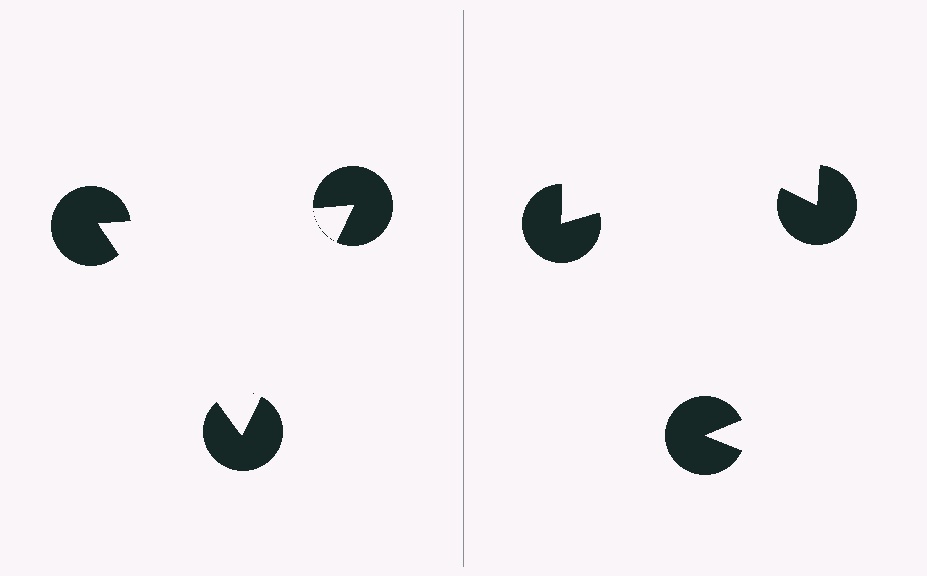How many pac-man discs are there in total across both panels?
6 — 3 on each side.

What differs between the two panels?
The pac-man discs are positioned identically on both sides; only the wedge orientations differ. On the left they align to a triangle; on the right they are misaligned.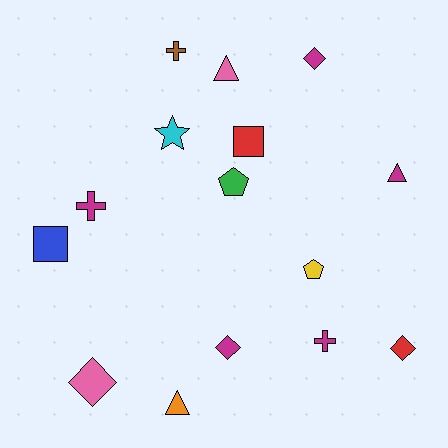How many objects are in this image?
There are 15 objects.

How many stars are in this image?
There is 1 star.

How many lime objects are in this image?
There are no lime objects.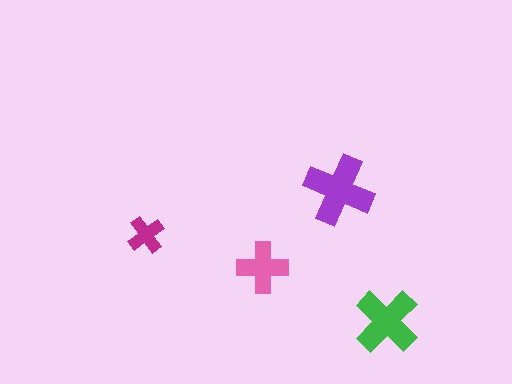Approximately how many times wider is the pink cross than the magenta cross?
About 1.5 times wider.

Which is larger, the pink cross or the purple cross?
The purple one.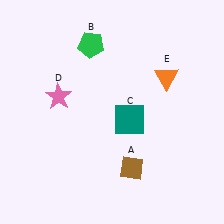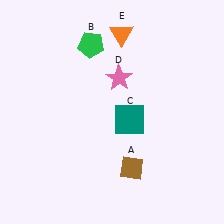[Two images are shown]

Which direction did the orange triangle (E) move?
The orange triangle (E) moved left.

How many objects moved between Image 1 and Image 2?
2 objects moved between the two images.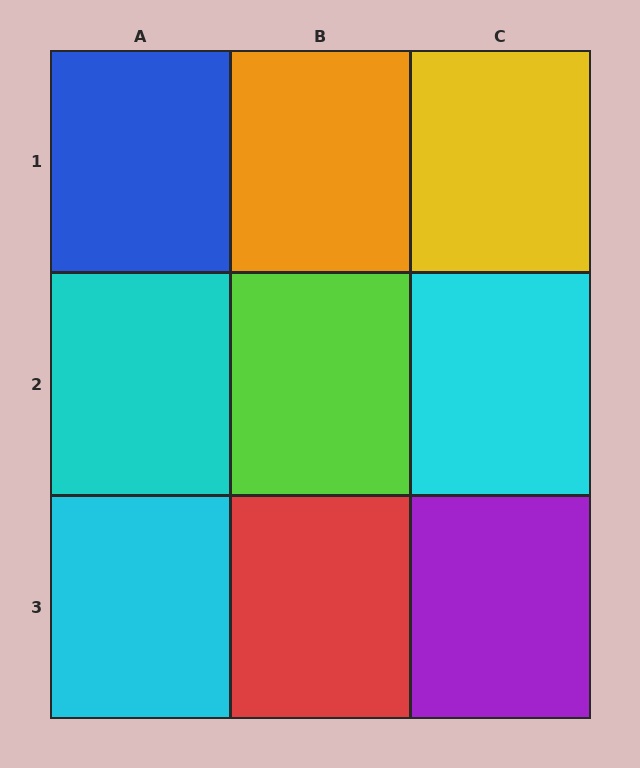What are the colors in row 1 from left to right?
Blue, orange, yellow.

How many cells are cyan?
3 cells are cyan.